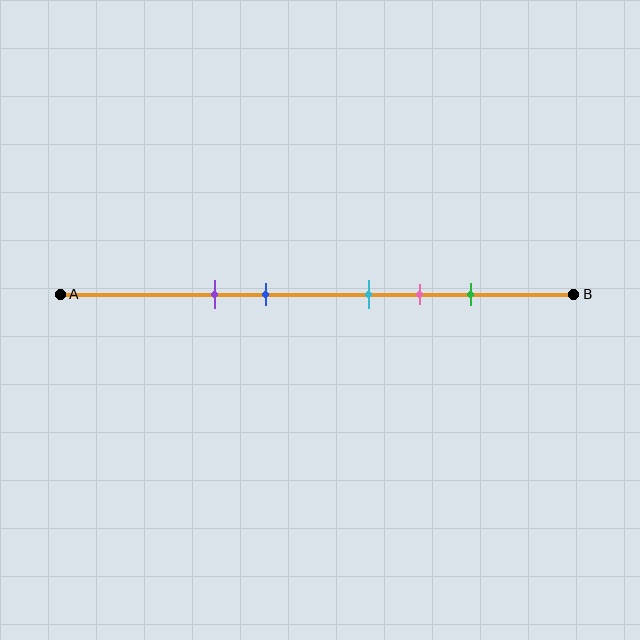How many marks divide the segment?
There are 5 marks dividing the segment.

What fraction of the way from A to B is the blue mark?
The blue mark is approximately 40% (0.4) of the way from A to B.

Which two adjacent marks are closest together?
The cyan and pink marks are the closest adjacent pair.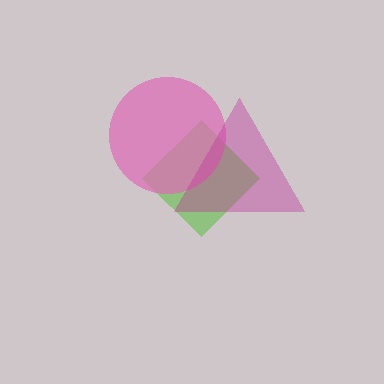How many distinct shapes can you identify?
There are 3 distinct shapes: a lime diamond, a pink circle, a magenta triangle.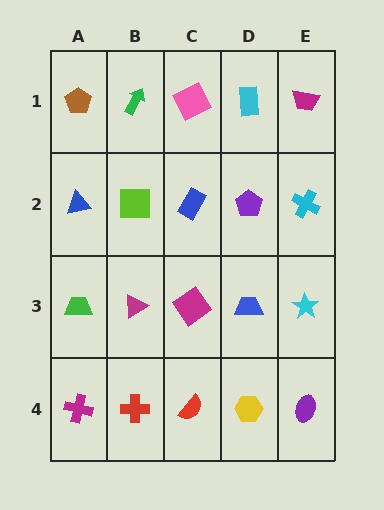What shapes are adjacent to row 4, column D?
A blue trapezoid (row 3, column D), a red semicircle (row 4, column C), a purple ellipse (row 4, column E).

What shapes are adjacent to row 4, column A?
A green trapezoid (row 3, column A), a red cross (row 4, column B).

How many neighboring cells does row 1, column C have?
3.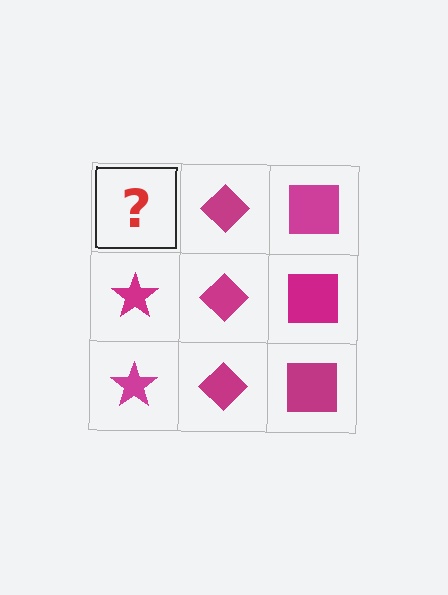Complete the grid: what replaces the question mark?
The question mark should be replaced with a magenta star.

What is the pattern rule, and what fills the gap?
The rule is that each column has a consistent shape. The gap should be filled with a magenta star.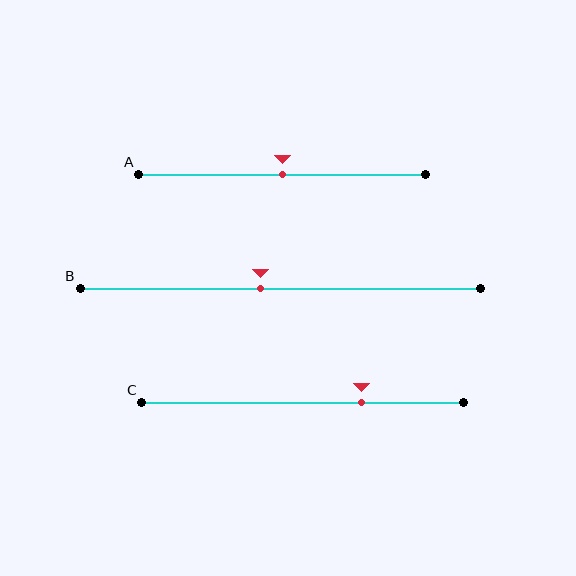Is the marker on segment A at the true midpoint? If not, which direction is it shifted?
Yes, the marker on segment A is at the true midpoint.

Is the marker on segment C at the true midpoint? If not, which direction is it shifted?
No, the marker on segment C is shifted to the right by about 18% of the segment length.